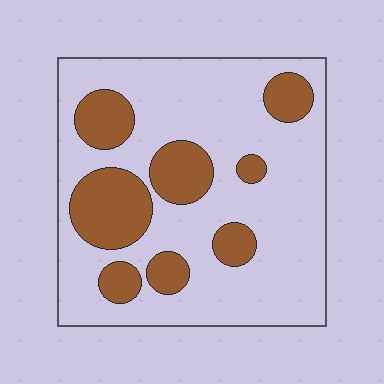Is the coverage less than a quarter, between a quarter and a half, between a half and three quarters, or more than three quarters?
Between a quarter and a half.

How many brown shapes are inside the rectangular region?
8.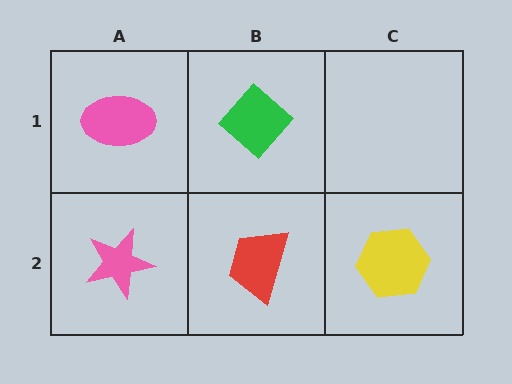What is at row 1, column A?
A pink ellipse.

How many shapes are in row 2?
3 shapes.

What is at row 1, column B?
A green diamond.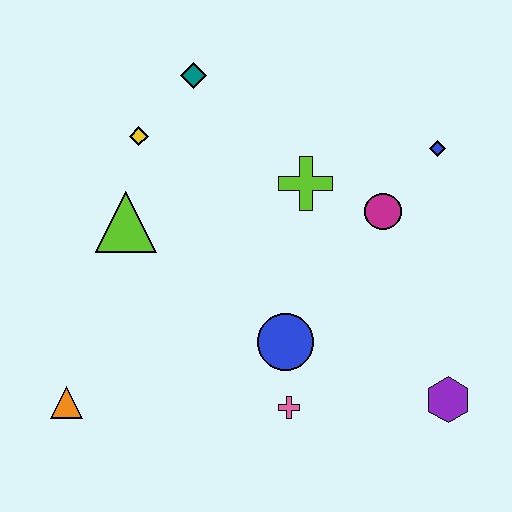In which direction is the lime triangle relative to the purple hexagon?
The lime triangle is to the left of the purple hexagon.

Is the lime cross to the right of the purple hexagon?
No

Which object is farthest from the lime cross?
The orange triangle is farthest from the lime cross.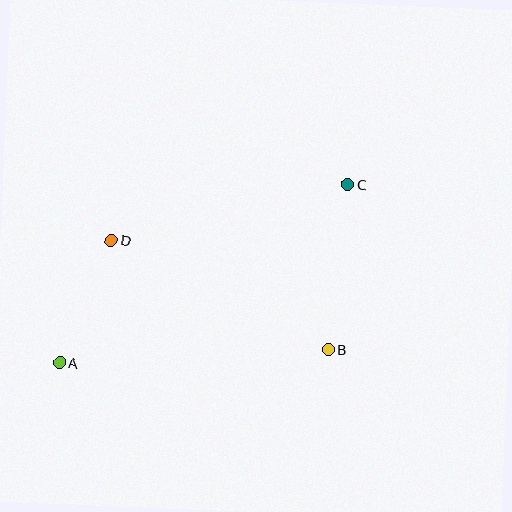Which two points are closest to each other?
Points A and D are closest to each other.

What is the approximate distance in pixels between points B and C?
The distance between B and C is approximately 166 pixels.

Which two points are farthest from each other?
Points A and C are farthest from each other.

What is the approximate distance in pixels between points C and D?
The distance between C and D is approximately 243 pixels.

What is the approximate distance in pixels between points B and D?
The distance between B and D is approximately 243 pixels.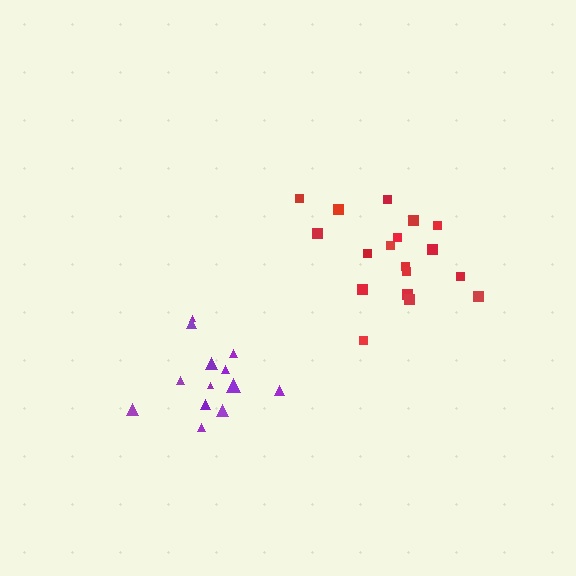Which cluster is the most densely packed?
Red.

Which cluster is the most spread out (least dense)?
Purple.